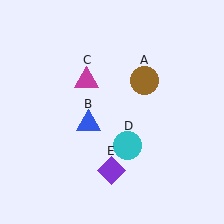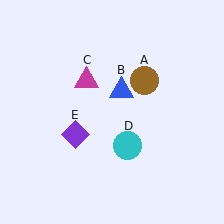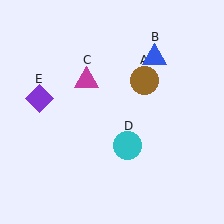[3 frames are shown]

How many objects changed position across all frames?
2 objects changed position: blue triangle (object B), purple diamond (object E).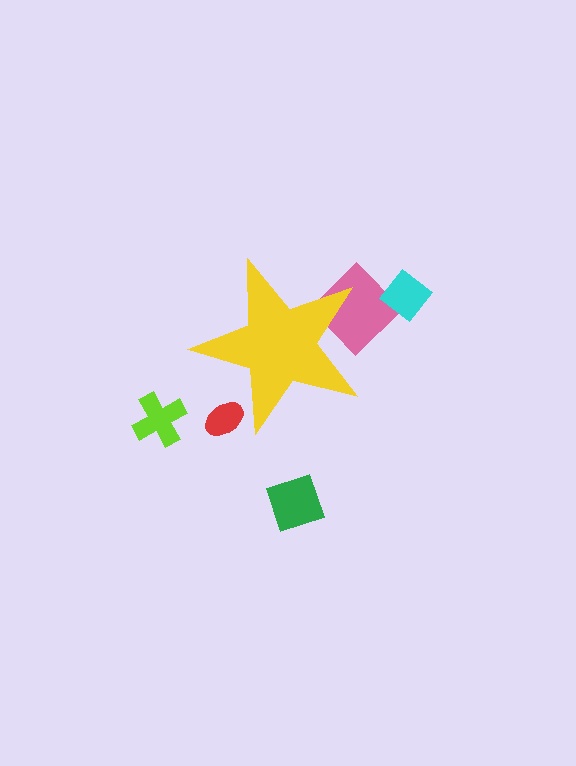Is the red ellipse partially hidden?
Yes, the red ellipse is partially hidden behind the yellow star.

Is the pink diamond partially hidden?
Yes, the pink diamond is partially hidden behind the yellow star.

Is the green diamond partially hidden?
No, the green diamond is fully visible.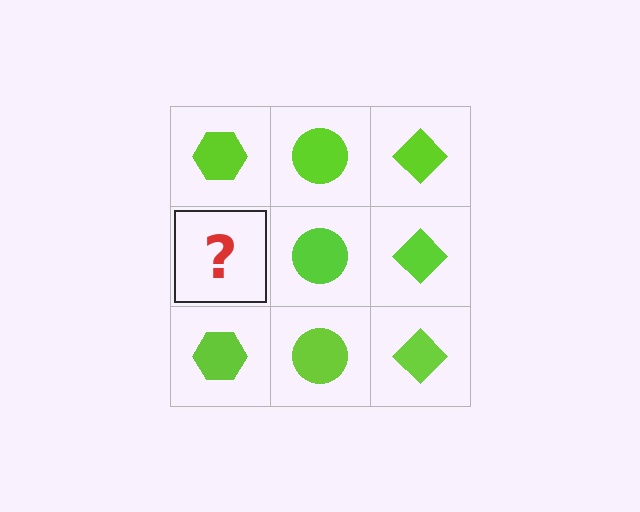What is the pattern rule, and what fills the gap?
The rule is that each column has a consistent shape. The gap should be filled with a lime hexagon.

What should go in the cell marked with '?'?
The missing cell should contain a lime hexagon.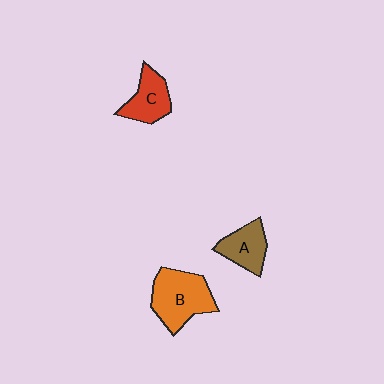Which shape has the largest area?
Shape B (orange).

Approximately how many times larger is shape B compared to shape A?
Approximately 1.6 times.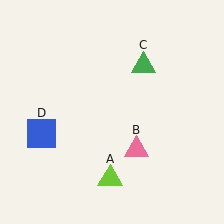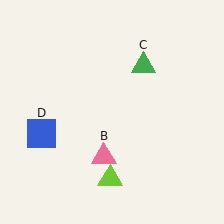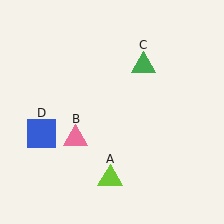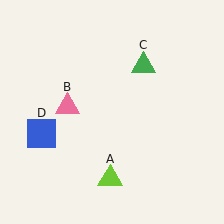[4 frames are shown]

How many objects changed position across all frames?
1 object changed position: pink triangle (object B).